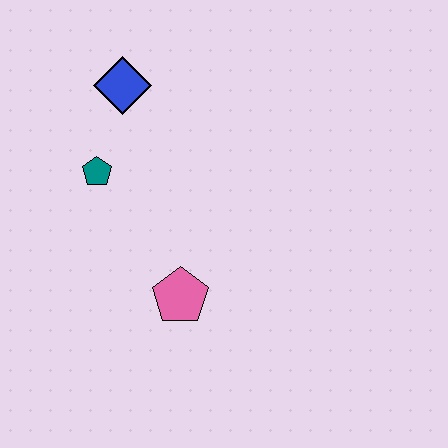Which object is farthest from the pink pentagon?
The blue diamond is farthest from the pink pentagon.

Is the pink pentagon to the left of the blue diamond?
No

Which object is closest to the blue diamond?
The teal pentagon is closest to the blue diamond.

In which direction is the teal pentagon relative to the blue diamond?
The teal pentagon is below the blue diamond.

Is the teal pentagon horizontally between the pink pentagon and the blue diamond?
No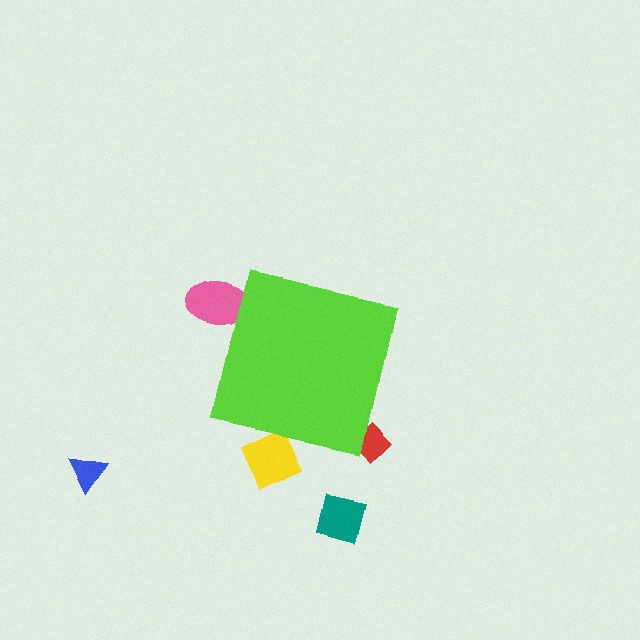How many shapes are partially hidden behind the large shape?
3 shapes are partially hidden.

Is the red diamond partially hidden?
Yes, the red diamond is partially hidden behind the lime square.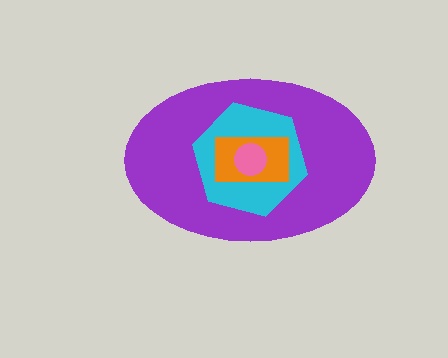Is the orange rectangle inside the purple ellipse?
Yes.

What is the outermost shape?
The purple ellipse.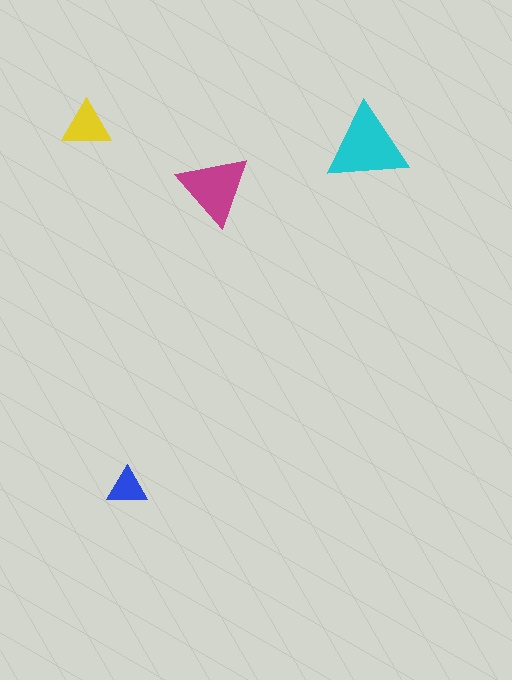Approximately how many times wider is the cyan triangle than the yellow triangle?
About 1.5 times wider.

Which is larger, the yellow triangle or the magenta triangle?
The magenta one.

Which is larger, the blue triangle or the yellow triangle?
The yellow one.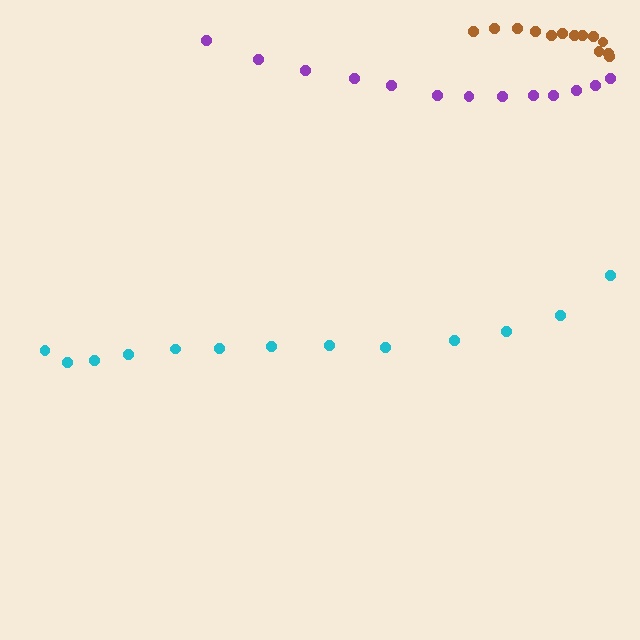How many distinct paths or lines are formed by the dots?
There are 3 distinct paths.